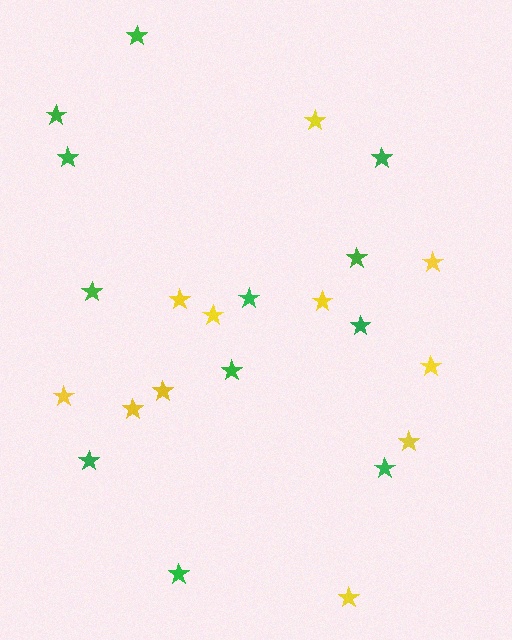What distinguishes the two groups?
There are 2 groups: one group of green stars (12) and one group of yellow stars (11).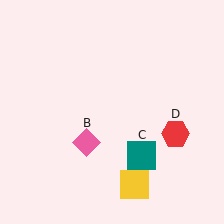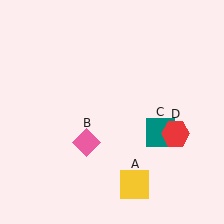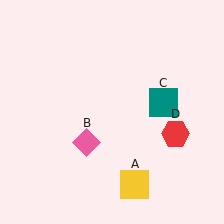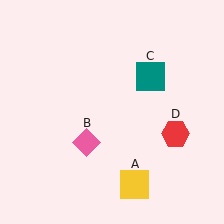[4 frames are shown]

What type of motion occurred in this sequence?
The teal square (object C) rotated counterclockwise around the center of the scene.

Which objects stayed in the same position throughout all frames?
Yellow square (object A) and pink diamond (object B) and red hexagon (object D) remained stationary.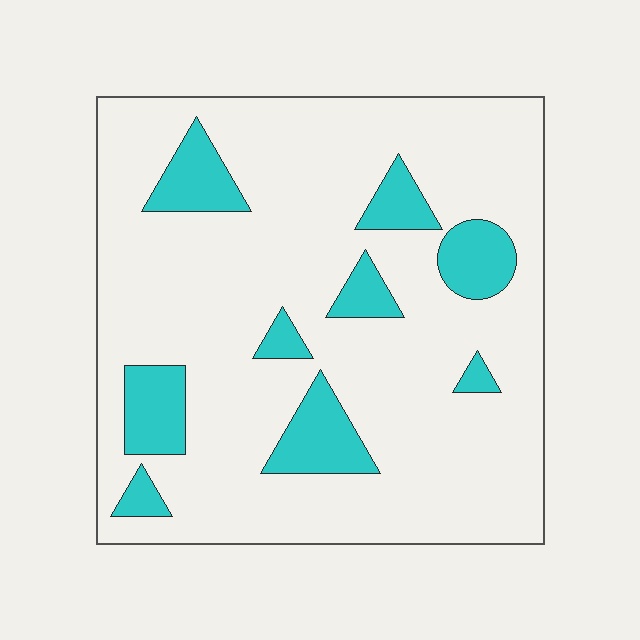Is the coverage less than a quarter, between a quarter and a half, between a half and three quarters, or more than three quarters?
Less than a quarter.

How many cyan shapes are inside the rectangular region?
9.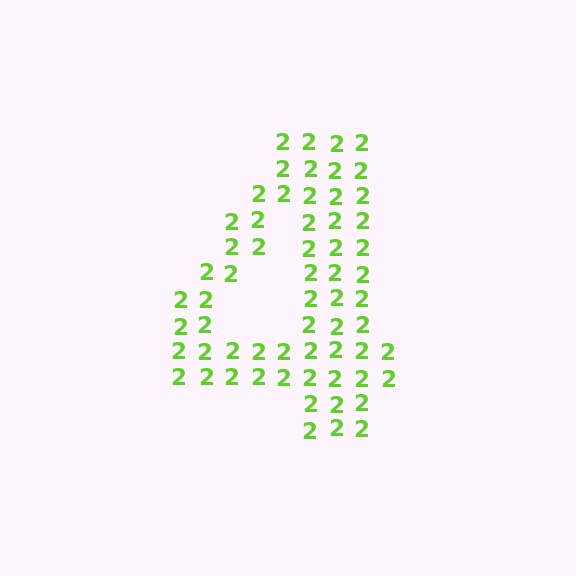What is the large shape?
The large shape is the digit 4.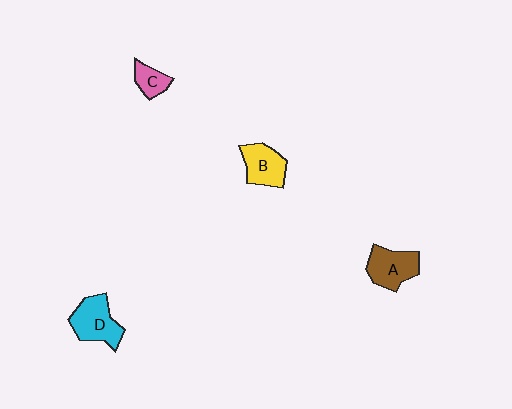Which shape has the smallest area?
Shape C (pink).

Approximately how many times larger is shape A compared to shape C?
Approximately 1.9 times.